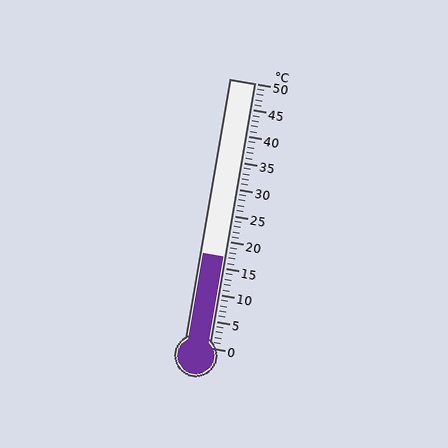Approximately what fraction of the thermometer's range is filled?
The thermometer is filled to approximately 35% of its range.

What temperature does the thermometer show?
The thermometer shows approximately 17°C.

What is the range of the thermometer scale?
The thermometer scale ranges from 0°C to 50°C.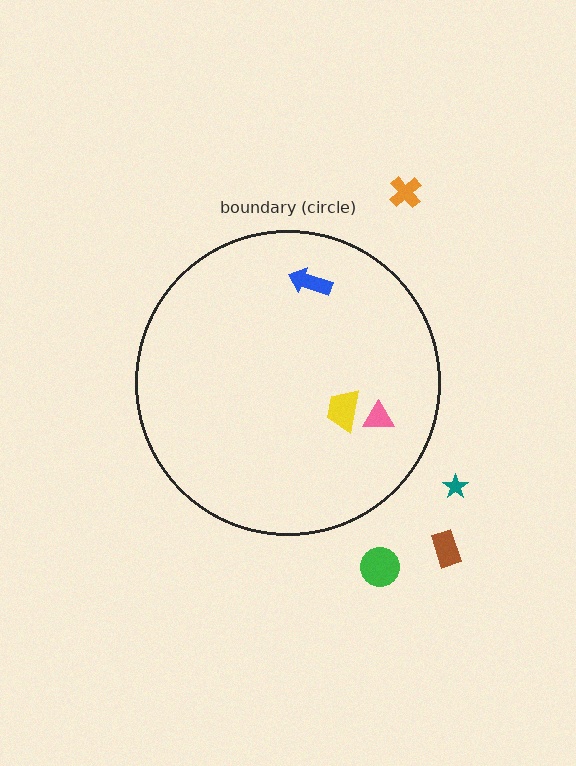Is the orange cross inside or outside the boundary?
Outside.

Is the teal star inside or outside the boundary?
Outside.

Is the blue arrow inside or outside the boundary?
Inside.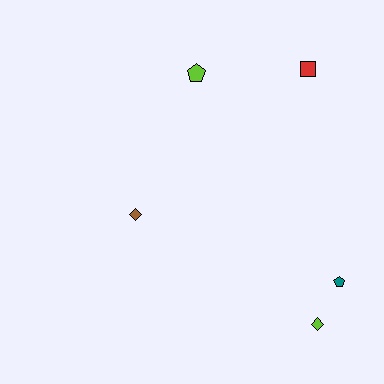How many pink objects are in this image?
There are no pink objects.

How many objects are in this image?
There are 5 objects.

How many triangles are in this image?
There are no triangles.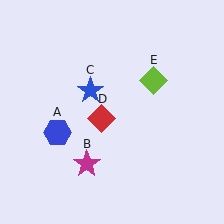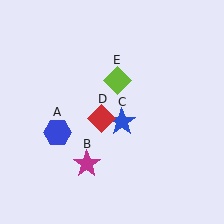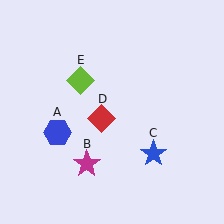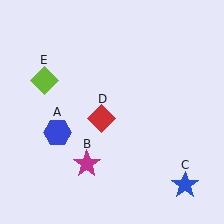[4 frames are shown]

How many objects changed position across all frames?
2 objects changed position: blue star (object C), lime diamond (object E).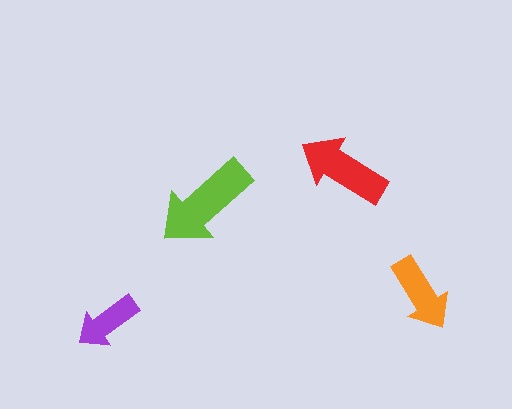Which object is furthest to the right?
The orange arrow is rightmost.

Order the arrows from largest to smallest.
the lime one, the red one, the orange one, the purple one.